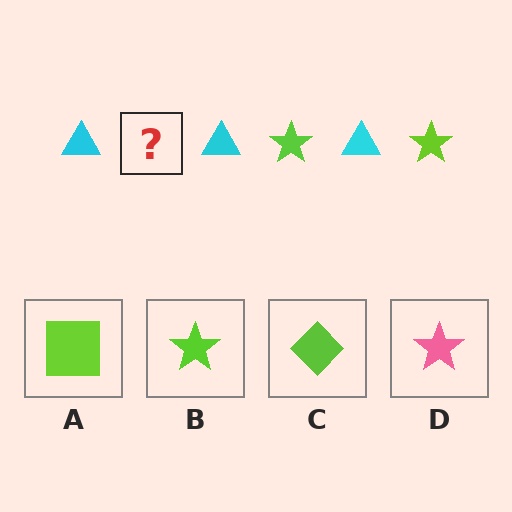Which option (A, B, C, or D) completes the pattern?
B.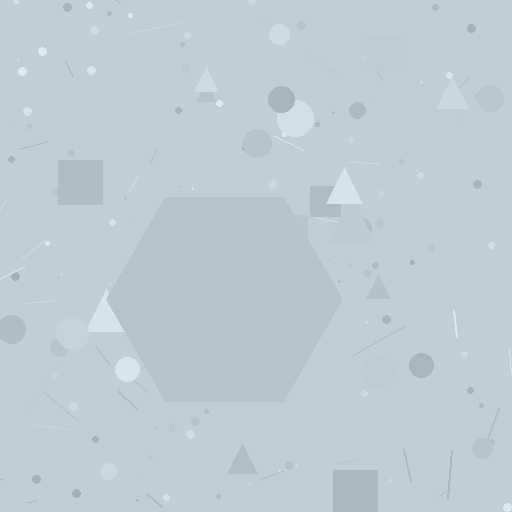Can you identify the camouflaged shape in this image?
The camouflaged shape is a hexagon.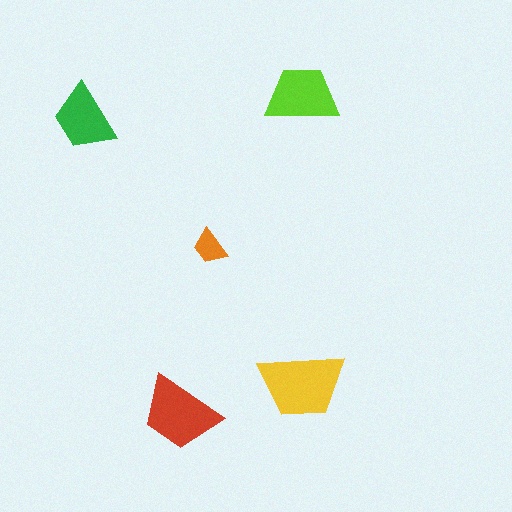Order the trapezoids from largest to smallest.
the yellow one, the red one, the lime one, the green one, the orange one.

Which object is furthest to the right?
The yellow trapezoid is rightmost.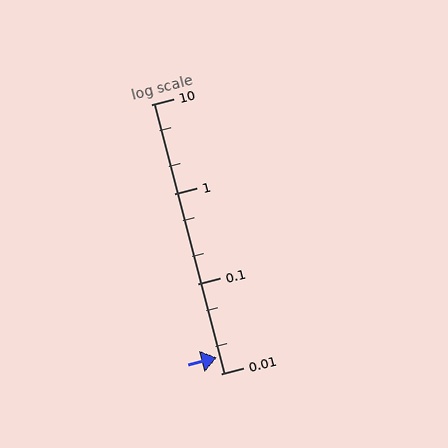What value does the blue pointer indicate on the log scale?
The pointer indicates approximately 0.015.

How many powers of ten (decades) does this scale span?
The scale spans 3 decades, from 0.01 to 10.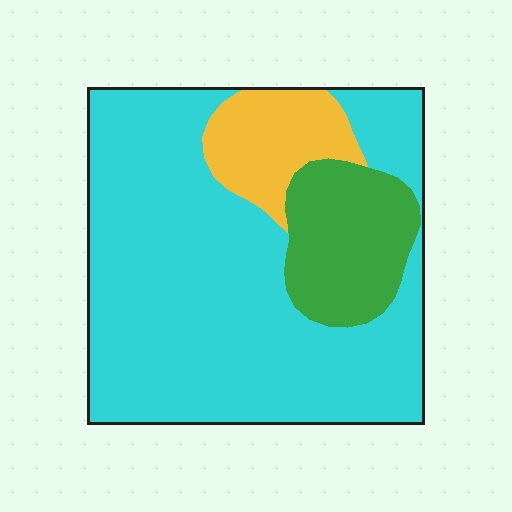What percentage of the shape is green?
Green covers 16% of the shape.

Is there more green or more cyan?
Cyan.